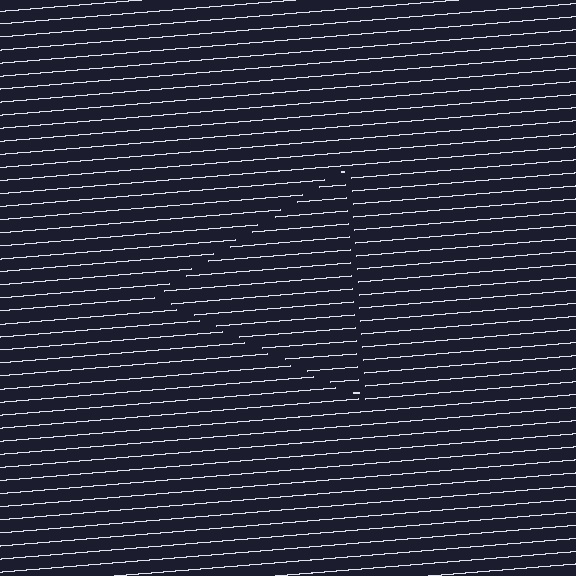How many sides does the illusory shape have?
3 sides — the line-ends trace a triangle.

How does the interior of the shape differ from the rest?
The interior of the shape contains the same grating, shifted by half a period — the contour is defined by the phase discontinuity where line-ends from the inner and outer gratings abut.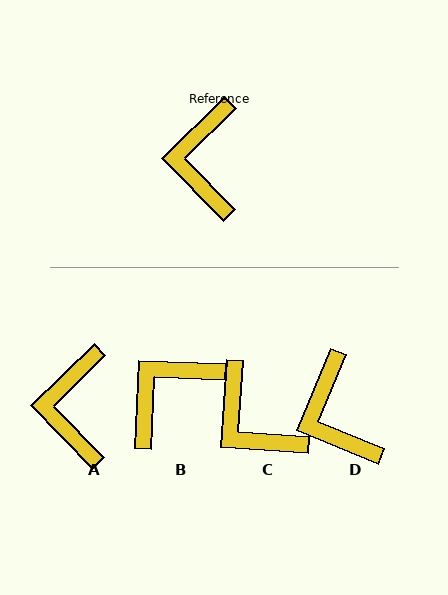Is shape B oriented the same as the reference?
No, it is off by about 47 degrees.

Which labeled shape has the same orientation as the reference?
A.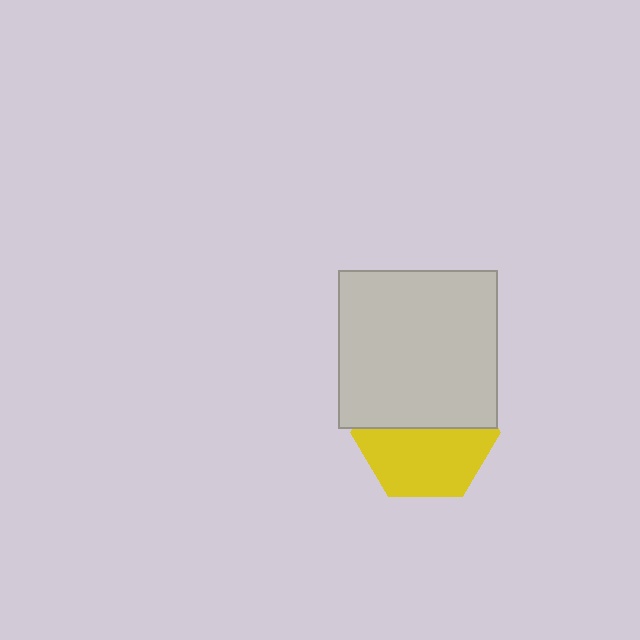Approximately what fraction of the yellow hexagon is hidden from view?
Roughly 47% of the yellow hexagon is hidden behind the light gray square.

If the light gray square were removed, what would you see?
You would see the complete yellow hexagon.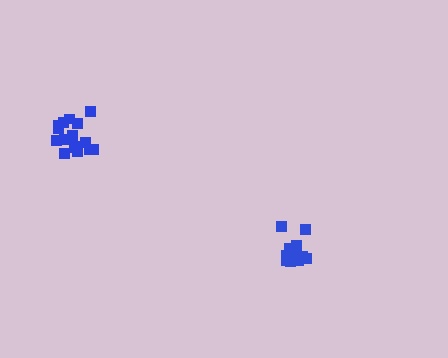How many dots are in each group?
Group 1: 16 dots, Group 2: 13 dots (29 total).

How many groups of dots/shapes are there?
There are 2 groups.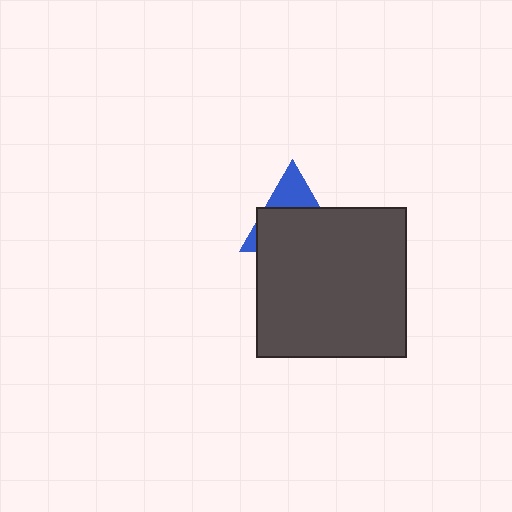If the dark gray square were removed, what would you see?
You would see the complete blue triangle.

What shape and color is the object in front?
The object in front is a dark gray square.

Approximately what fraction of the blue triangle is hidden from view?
Roughly 68% of the blue triangle is hidden behind the dark gray square.